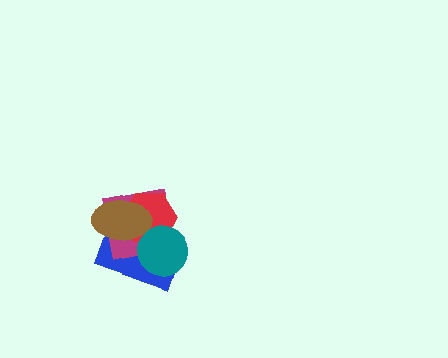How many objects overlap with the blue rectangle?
4 objects overlap with the blue rectangle.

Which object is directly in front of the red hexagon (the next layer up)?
The teal circle is directly in front of the red hexagon.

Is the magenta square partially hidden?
Yes, it is partially covered by another shape.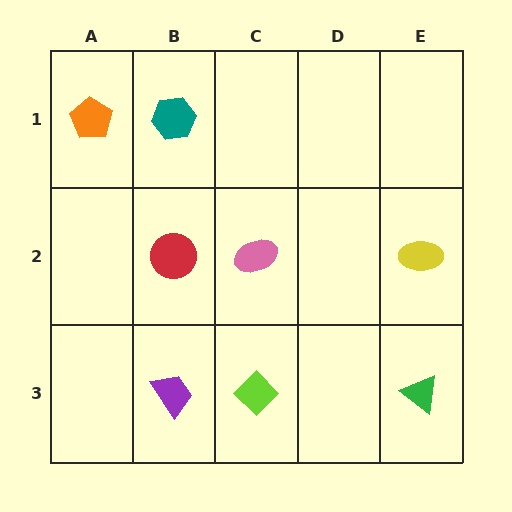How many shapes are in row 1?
2 shapes.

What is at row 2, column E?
A yellow ellipse.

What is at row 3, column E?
A green triangle.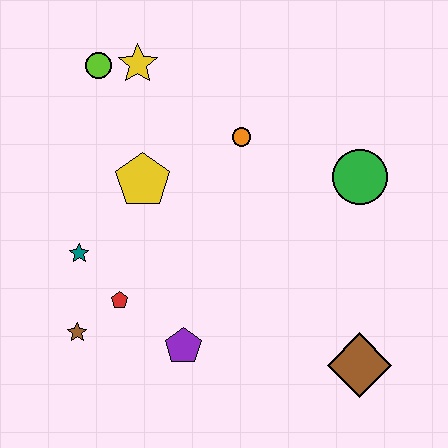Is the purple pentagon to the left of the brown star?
No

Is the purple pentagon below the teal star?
Yes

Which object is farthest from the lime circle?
The brown diamond is farthest from the lime circle.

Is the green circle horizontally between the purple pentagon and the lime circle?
No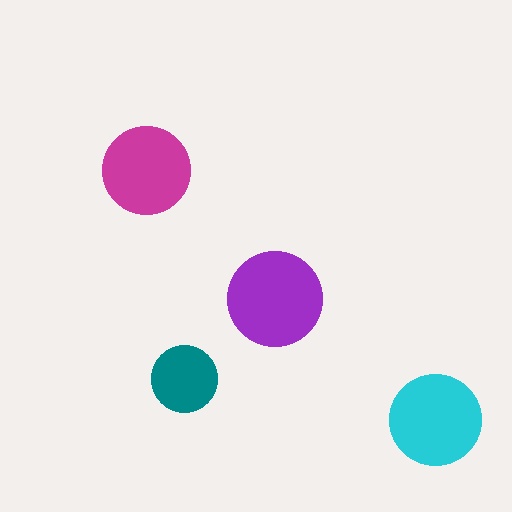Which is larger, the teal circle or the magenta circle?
The magenta one.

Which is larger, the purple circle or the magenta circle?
The purple one.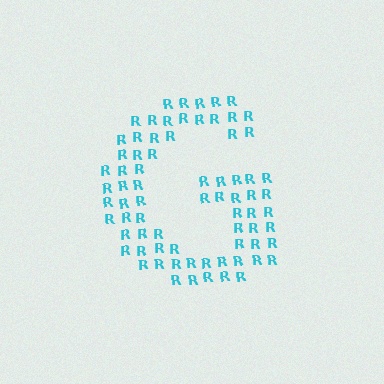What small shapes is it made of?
It is made of small letter R's.